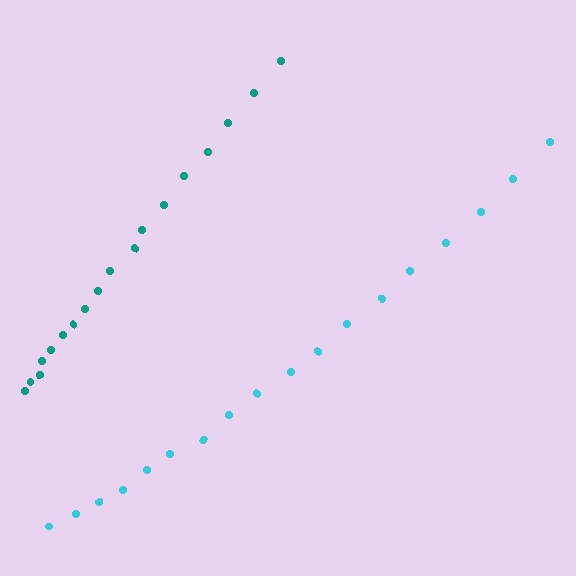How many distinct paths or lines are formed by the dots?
There are 2 distinct paths.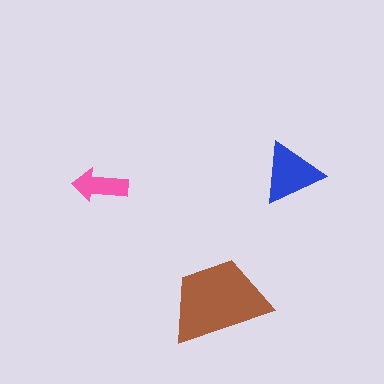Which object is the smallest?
The pink arrow.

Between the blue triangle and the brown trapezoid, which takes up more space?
The brown trapezoid.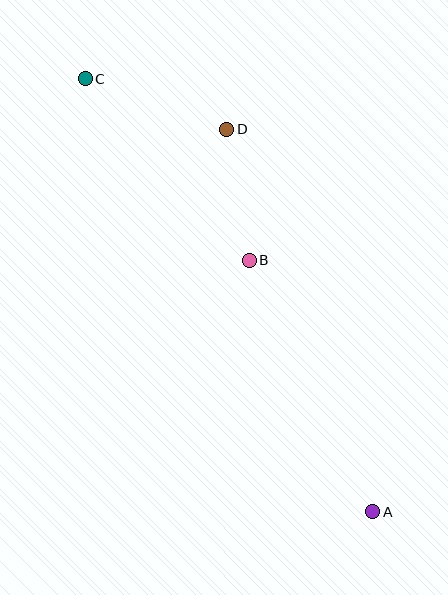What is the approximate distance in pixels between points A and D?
The distance between A and D is approximately 410 pixels.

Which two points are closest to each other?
Points B and D are closest to each other.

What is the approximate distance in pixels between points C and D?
The distance between C and D is approximately 150 pixels.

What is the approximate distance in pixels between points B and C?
The distance between B and C is approximately 244 pixels.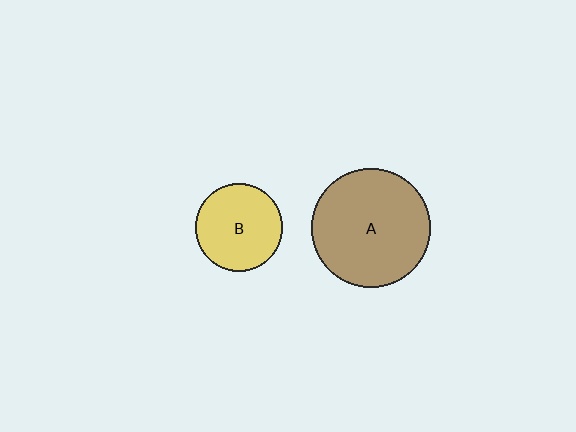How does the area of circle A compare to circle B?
Approximately 1.9 times.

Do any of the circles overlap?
No, none of the circles overlap.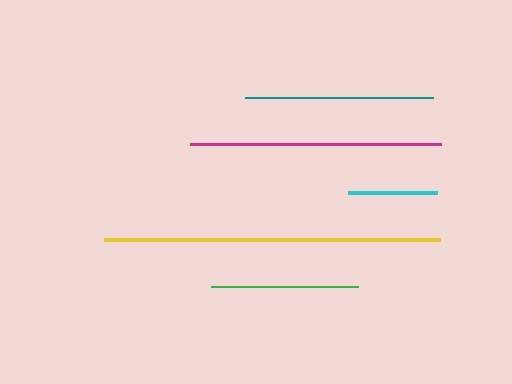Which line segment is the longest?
The yellow line is the longest at approximately 335 pixels.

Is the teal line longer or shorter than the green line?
The teal line is longer than the green line.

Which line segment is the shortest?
The cyan line is the shortest at approximately 89 pixels.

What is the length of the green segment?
The green segment is approximately 148 pixels long.